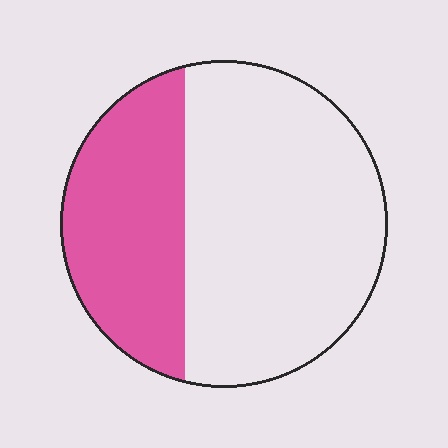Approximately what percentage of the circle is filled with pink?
Approximately 35%.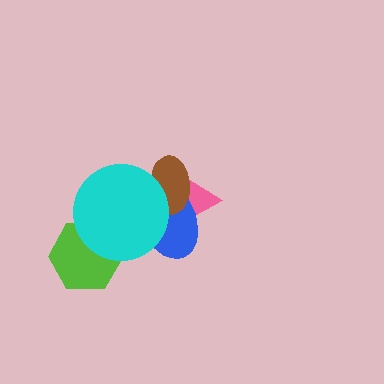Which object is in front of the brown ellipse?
The cyan circle is in front of the brown ellipse.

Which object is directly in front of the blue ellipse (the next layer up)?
The brown ellipse is directly in front of the blue ellipse.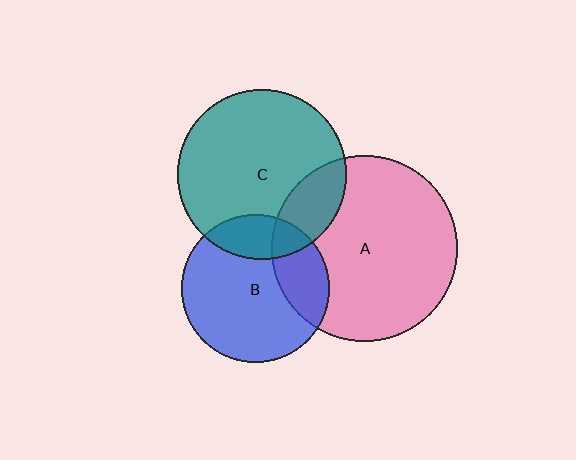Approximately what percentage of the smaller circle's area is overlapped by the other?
Approximately 20%.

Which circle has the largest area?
Circle A (pink).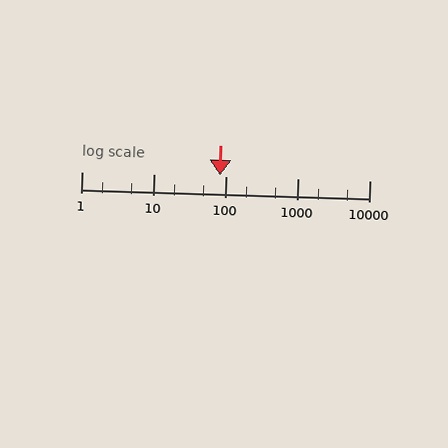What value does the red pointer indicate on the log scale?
The pointer indicates approximately 83.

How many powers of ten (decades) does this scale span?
The scale spans 4 decades, from 1 to 10000.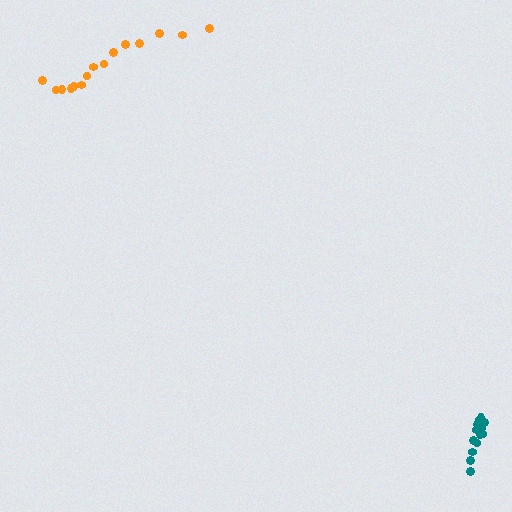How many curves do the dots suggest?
There are 2 distinct paths.